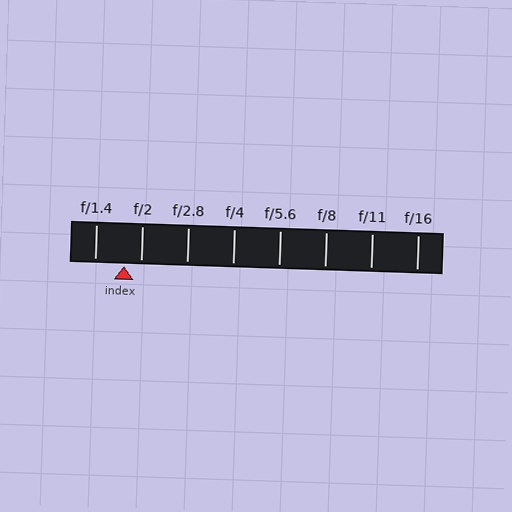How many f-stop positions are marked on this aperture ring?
There are 8 f-stop positions marked.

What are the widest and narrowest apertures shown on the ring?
The widest aperture shown is f/1.4 and the narrowest is f/16.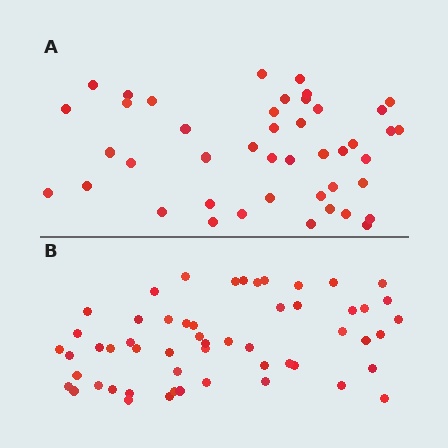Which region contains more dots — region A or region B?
Region B (the bottom region) has more dots.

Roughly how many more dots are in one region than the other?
Region B has roughly 12 or so more dots than region A.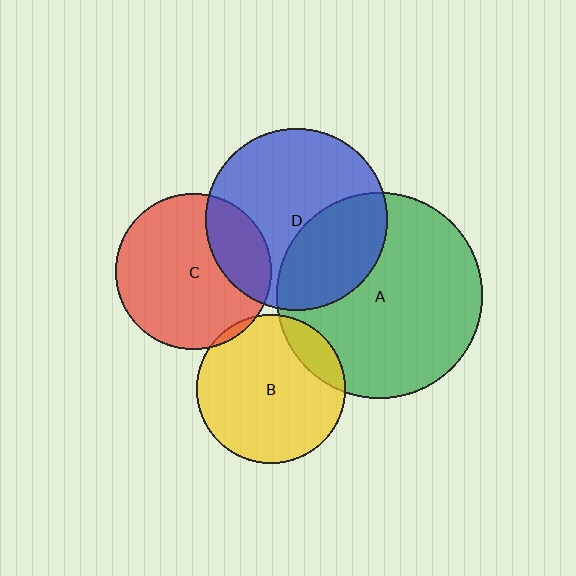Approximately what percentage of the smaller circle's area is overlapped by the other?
Approximately 5%.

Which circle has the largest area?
Circle A (green).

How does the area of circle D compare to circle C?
Approximately 1.4 times.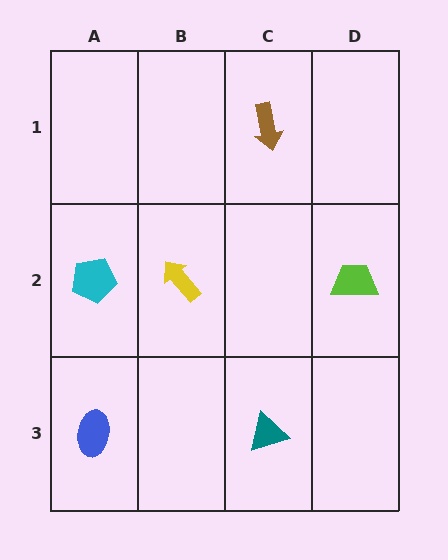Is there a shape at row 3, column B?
No, that cell is empty.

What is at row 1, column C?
A brown arrow.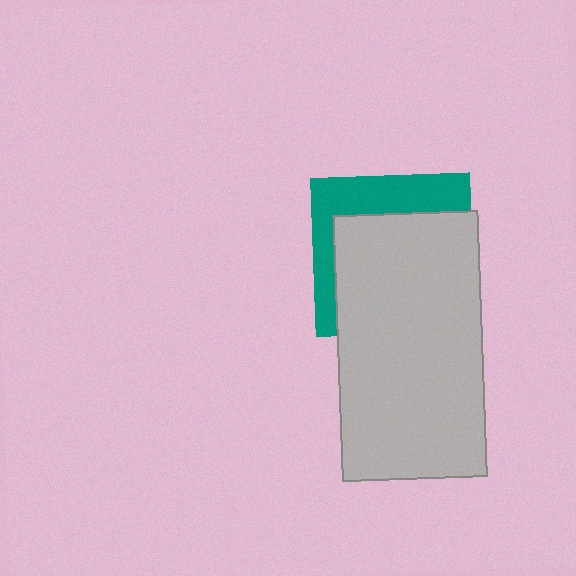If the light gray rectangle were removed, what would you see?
You would see the complete teal square.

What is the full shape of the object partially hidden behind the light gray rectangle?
The partially hidden object is a teal square.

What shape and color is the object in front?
The object in front is a light gray rectangle.